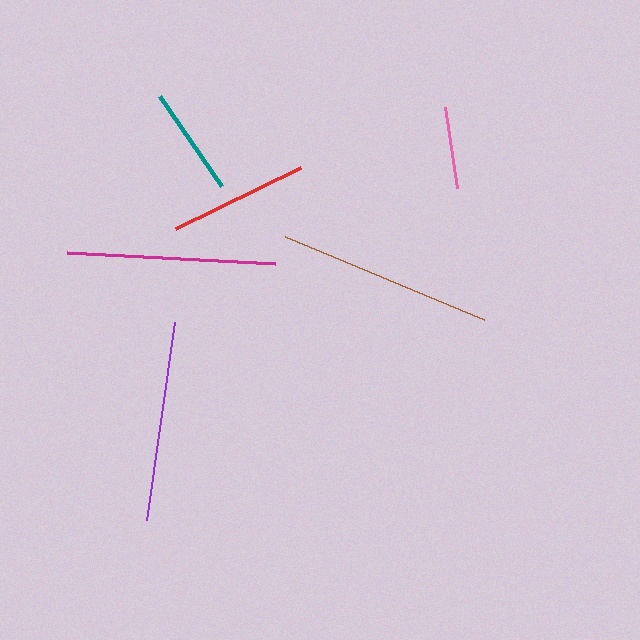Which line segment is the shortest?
The pink line is the shortest at approximately 83 pixels.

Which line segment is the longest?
The brown line is the longest at approximately 216 pixels.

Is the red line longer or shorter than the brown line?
The brown line is longer than the red line.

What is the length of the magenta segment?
The magenta segment is approximately 208 pixels long.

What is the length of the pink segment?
The pink segment is approximately 83 pixels long.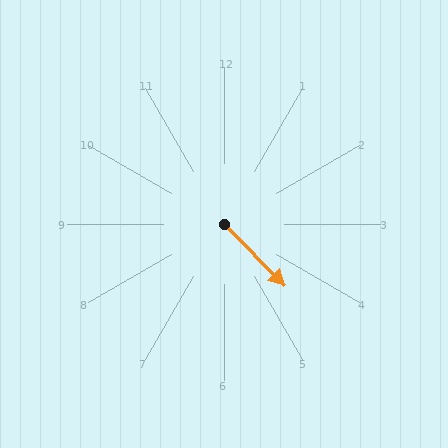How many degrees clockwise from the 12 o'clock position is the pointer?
Approximately 136 degrees.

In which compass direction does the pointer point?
Southeast.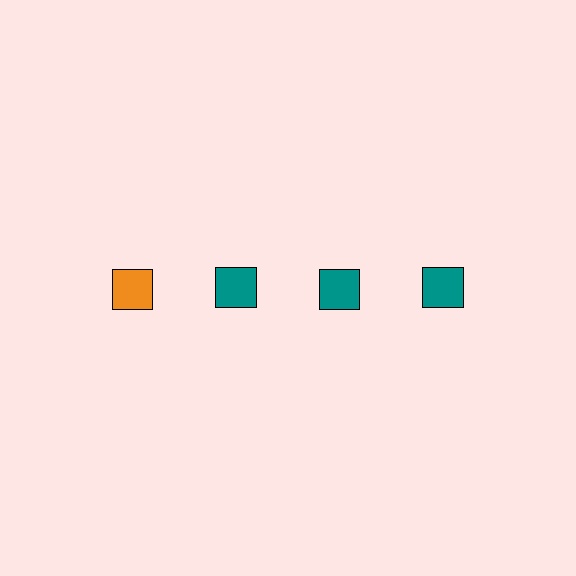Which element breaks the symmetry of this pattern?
The orange square in the top row, leftmost column breaks the symmetry. All other shapes are teal squares.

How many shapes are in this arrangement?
There are 4 shapes arranged in a grid pattern.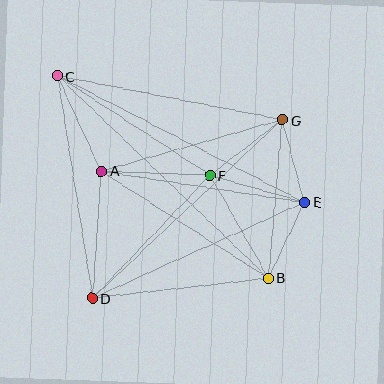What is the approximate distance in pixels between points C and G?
The distance between C and G is approximately 229 pixels.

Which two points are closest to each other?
Points B and E are closest to each other.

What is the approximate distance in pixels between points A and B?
The distance between A and B is approximately 198 pixels.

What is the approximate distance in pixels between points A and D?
The distance between A and D is approximately 128 pixels.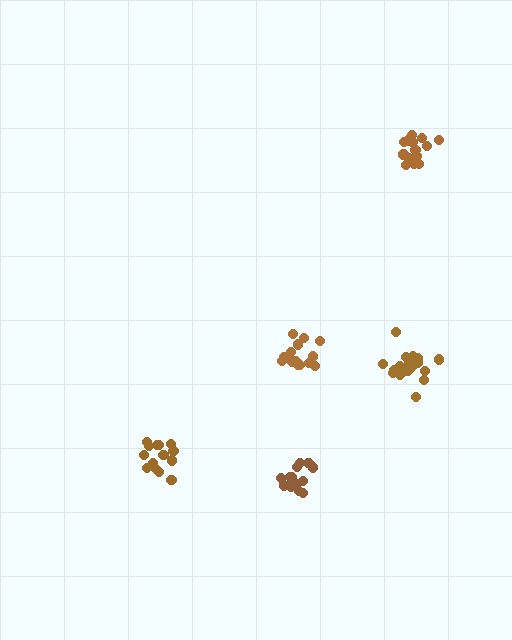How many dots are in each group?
Group 1: 17 dots, Group 2: 15 dots, Group 3: 14 dots, Group 4: 16 dots, Group 5: 19 dots (81 total).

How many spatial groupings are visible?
There are 5 spatial groupings.